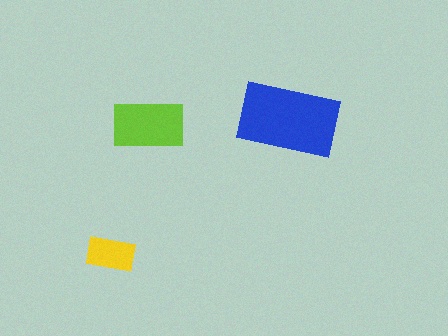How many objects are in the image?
There are 3 objects in the image.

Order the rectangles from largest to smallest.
the blue one, the lime one, the yellow one.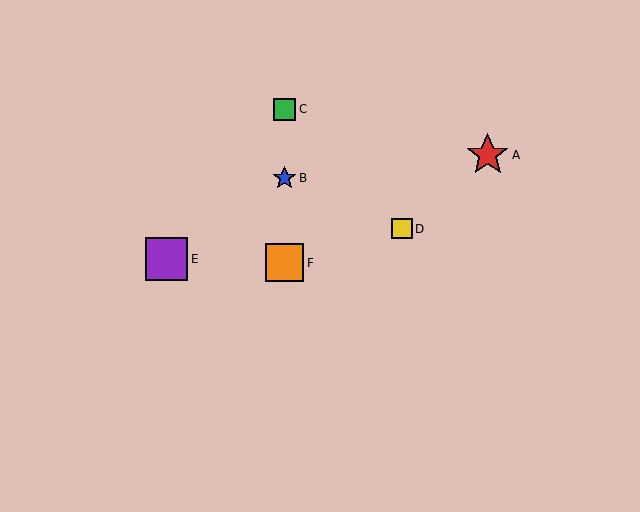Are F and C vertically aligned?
Yes, both are at x≈285.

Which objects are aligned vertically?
Objects B, C, F are aligned vertically.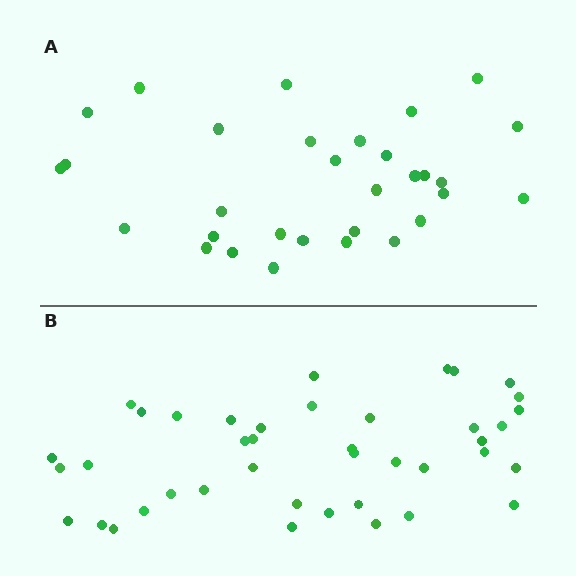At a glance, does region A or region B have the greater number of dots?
Region B (the bottom region) has more dots.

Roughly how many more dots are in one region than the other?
Region B has roughly 10 or so more dots than region A.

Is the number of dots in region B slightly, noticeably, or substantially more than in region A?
Region B has noticeably more, but not dramatically so. The ratio is roughly 1.3 to 1.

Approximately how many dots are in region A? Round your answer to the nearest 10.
About 30 dots. (The exact count is 31, which rounds to 30.)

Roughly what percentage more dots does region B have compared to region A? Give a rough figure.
About 30% more.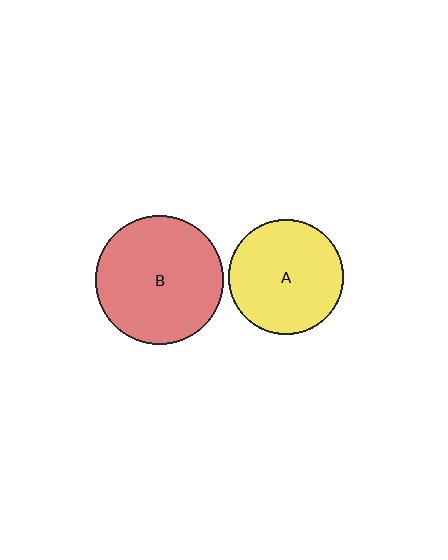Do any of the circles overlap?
No, none of the circles overlap.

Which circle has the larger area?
Circle B (red).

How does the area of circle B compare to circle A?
Approximately 1.3 times.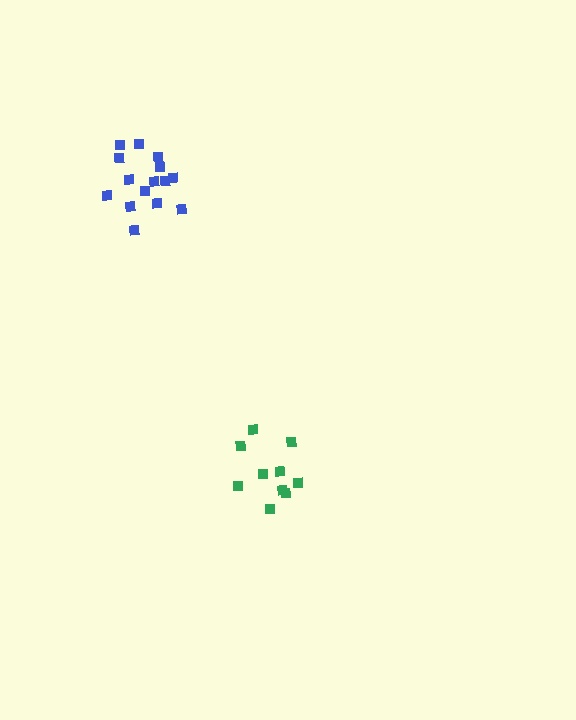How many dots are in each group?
Group 1: 10 dots, Group 2: 15 dots (25 total).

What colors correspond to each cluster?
The clusters are colored: green, blue.